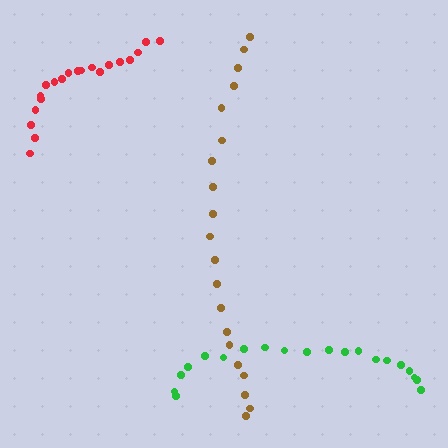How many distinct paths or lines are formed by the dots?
There are 3 distinct paths.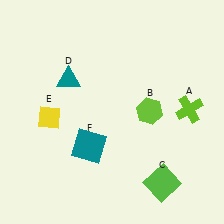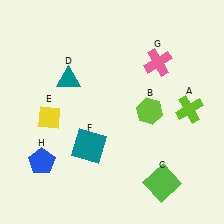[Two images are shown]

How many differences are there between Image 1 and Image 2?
There are 2 differences between the two images.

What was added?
A pink cross (G), a blue pentagon (H) were added in Image 2.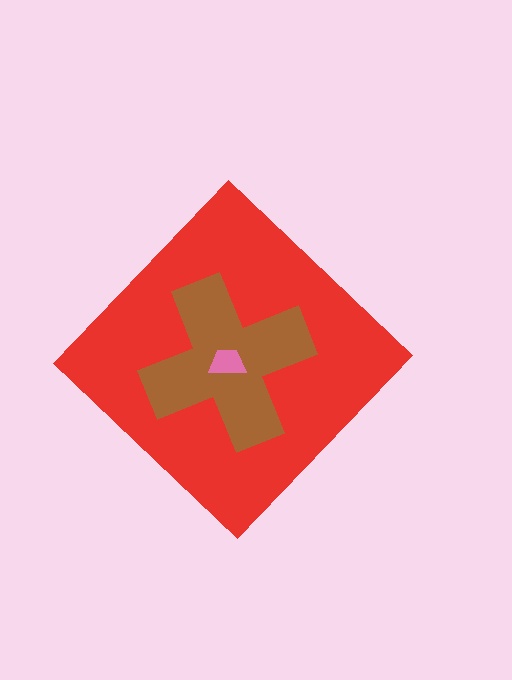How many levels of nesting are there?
3.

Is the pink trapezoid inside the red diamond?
Yes.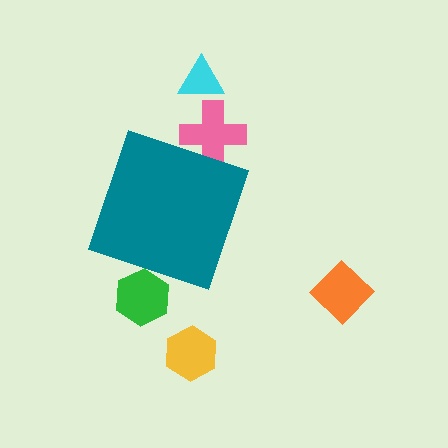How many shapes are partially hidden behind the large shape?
2 shapes are partially hidden.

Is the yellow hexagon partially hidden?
No, the yellow hexagon is fully visible.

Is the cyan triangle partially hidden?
No, the cyan triangle is fully visible.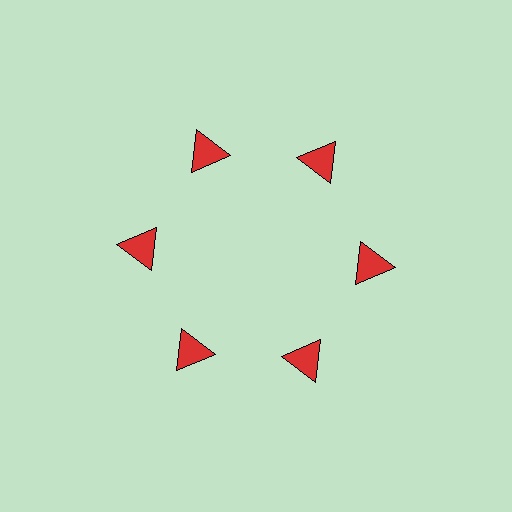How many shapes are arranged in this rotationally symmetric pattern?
There are 6 shapes, arranged in 6 groups of 1.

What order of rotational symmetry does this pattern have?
This pattern has 6-fold rotational symmetry.